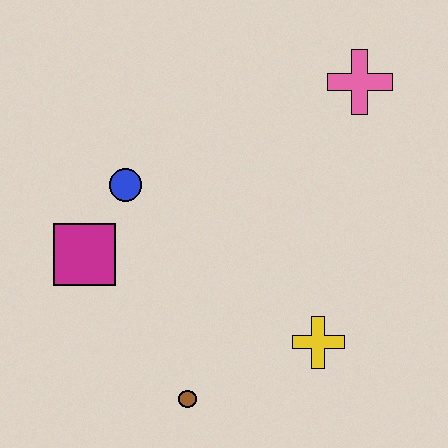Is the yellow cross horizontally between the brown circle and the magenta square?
No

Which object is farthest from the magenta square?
The pink cross is farthest from the magenta square.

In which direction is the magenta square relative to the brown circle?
The magenta square is above the brown circle.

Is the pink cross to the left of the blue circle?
No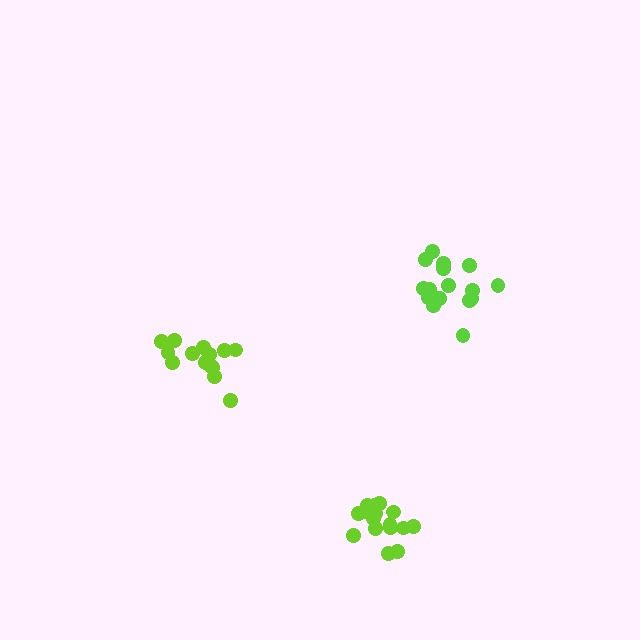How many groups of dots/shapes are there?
There are 3 groups.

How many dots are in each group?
Group 1: 16 dots, Group 2: 14 dots, Group 3: 17 dots (47 total).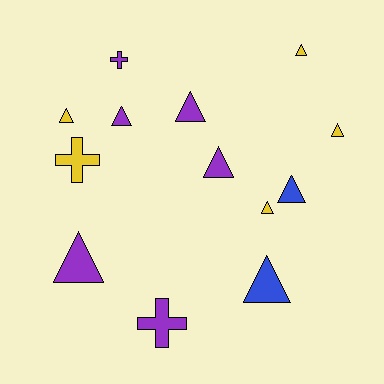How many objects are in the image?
There are 13 objects.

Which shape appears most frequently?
Triangle, with 10 objects.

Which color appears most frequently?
Purple, with 6 objects.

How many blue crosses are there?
There are no blue crosses.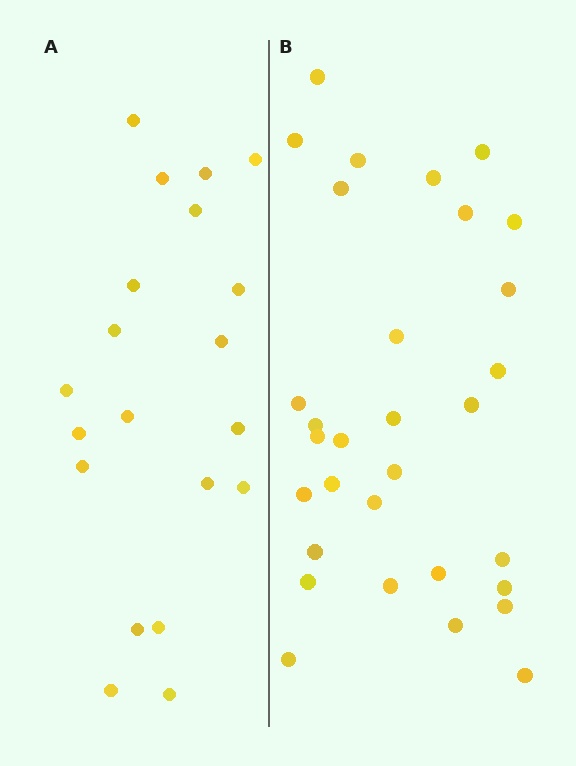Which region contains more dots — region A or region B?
Region B (the right region) has more dots.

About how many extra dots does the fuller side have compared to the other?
Region B has roughly 12 or so more dots than region A.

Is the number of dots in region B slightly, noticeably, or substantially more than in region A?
Region B has substantially more. The ratio is roughly 1.6 to 1.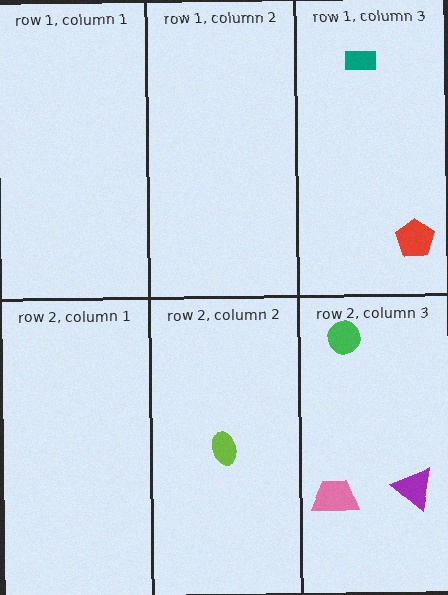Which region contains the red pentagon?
The row 1, column 3 region.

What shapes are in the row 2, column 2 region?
The lime ellipse.